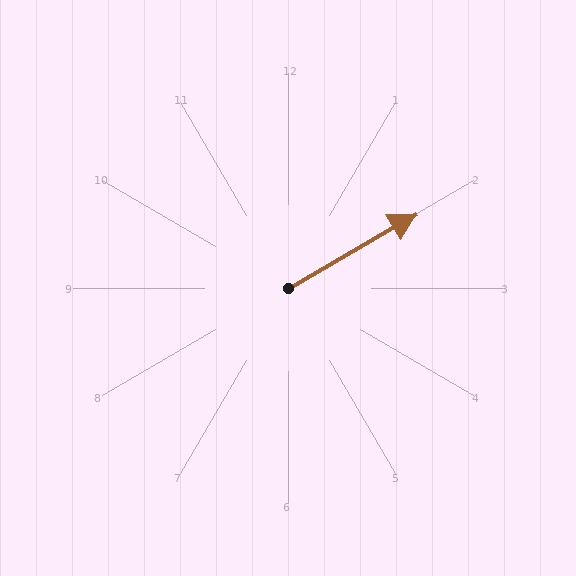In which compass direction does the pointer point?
Northeast.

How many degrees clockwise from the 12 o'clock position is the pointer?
Approximately 60 degrees.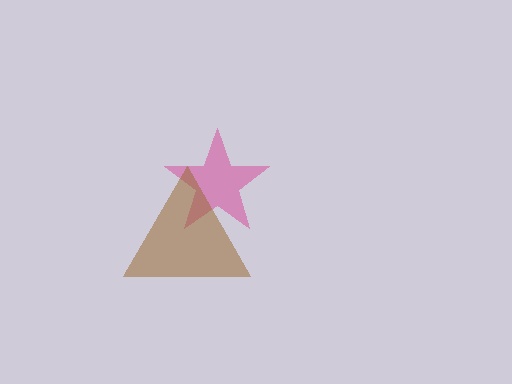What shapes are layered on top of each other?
The layered shapes are: a magenta star, a brown triangle.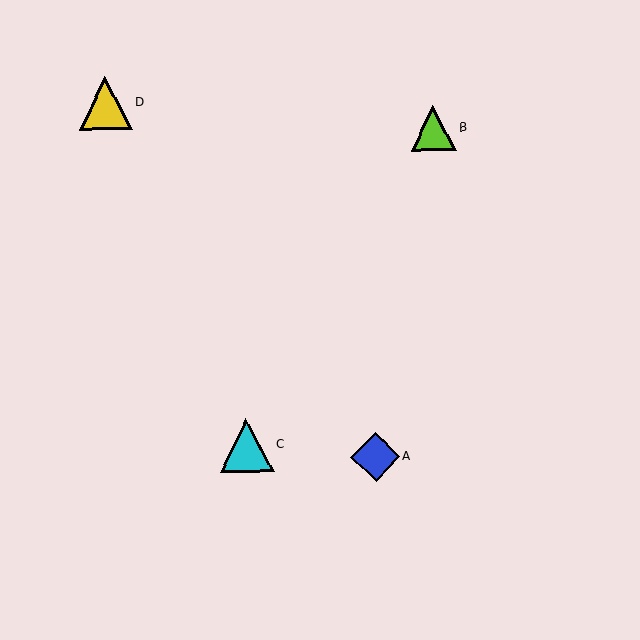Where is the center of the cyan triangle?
The center of the cyan triangle is at (246, 445).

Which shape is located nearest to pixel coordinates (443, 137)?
The lime triangle (labeled B) at (433, 128) is nearest to that location.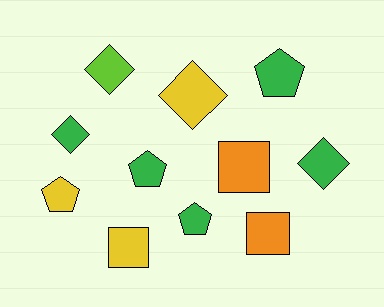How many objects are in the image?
There are 11 objects.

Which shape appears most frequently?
Diamond, with 4 objects.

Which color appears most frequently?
Green, with 5 objects.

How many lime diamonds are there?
There is 1 lime diamond.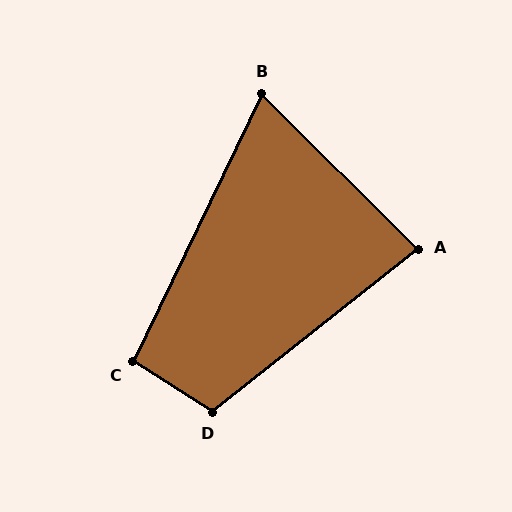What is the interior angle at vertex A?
Approximately 83 degrees (acute).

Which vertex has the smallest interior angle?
B, at approximately 71 degrees.